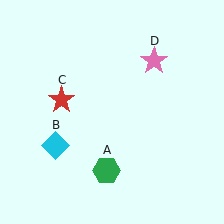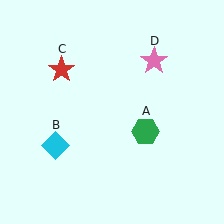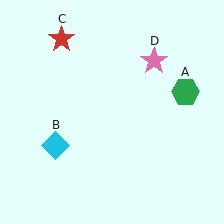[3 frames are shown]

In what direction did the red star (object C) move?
The red star (object C) moved up.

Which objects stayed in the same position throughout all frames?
Cyan diamond (object B) and pink star (object D) remained stationary.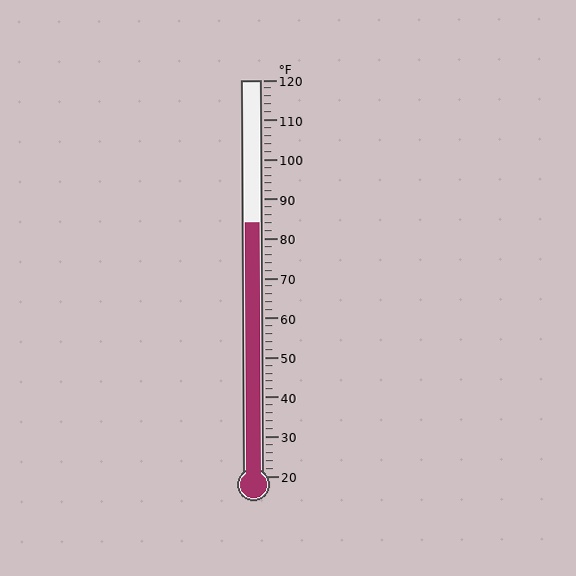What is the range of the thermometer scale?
The thermometer scale ranges from 20°F to 120°F.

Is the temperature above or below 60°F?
The temperature is above 60°F.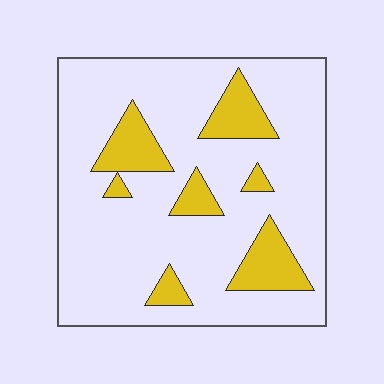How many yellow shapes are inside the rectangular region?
7.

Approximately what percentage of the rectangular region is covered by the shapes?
Approximately 20%.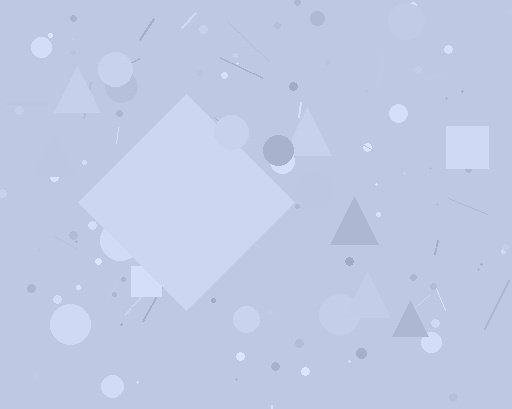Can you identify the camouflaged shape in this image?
The camouflaged shape is a diamond.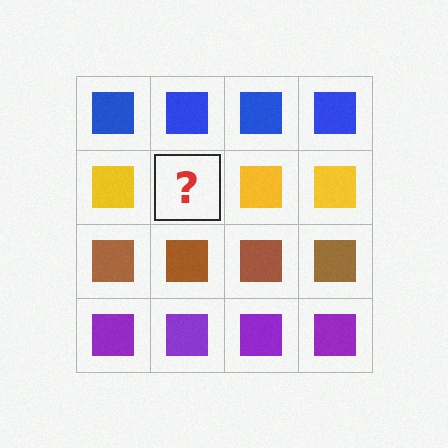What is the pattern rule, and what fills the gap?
The rule is that each row has a consistent color. The gap should be filled with a yellow square.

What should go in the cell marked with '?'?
The missing cell should contain a yellow square.